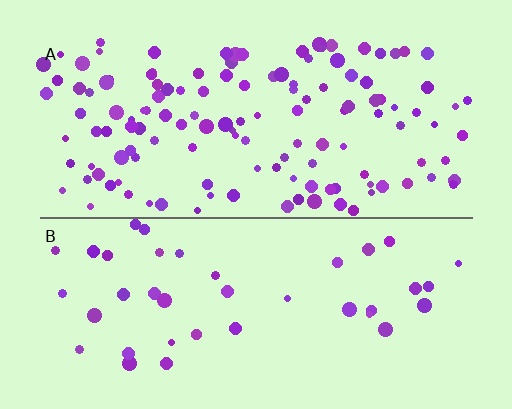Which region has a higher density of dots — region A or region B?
A (the top).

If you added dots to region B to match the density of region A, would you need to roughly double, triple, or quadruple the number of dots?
Approximately triple.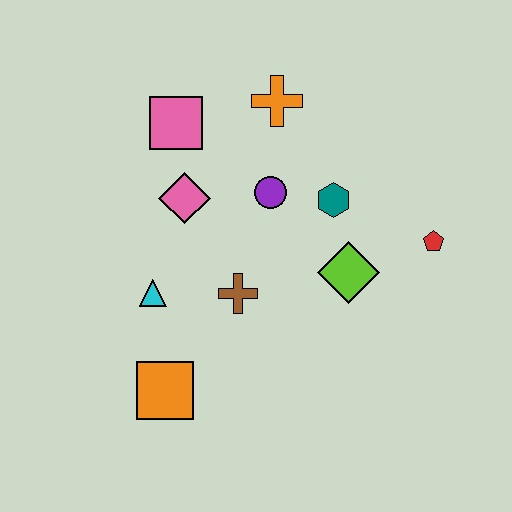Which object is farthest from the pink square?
The red pentagon is farthest from the pink square.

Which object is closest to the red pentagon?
The lime diamond is closest to the red pentagon.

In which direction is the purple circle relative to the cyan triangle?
The purple circle is to the right of the cyan triangle.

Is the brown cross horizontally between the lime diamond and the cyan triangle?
Yes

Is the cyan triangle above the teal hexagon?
No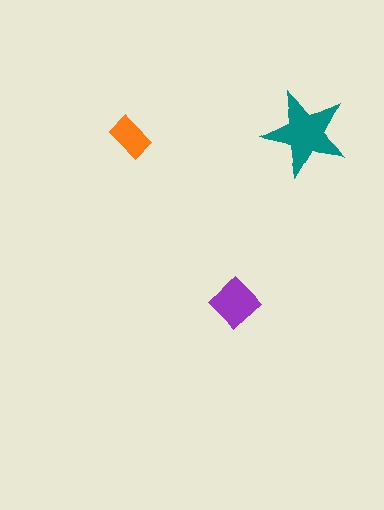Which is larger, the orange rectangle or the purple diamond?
The purple diamond.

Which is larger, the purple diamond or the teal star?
The teal star.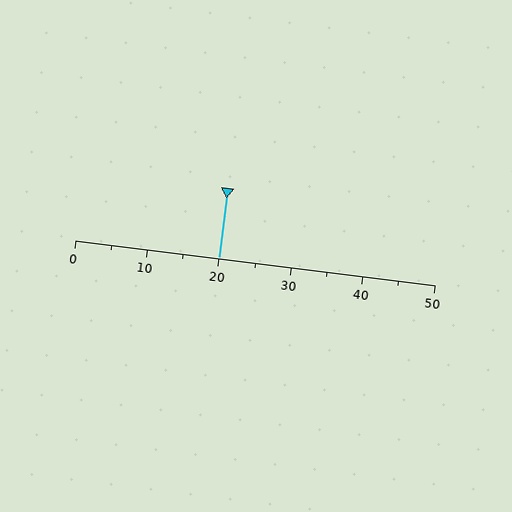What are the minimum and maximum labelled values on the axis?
The axis runs from 0 to 50.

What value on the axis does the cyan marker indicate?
The marker indicates approximately 20.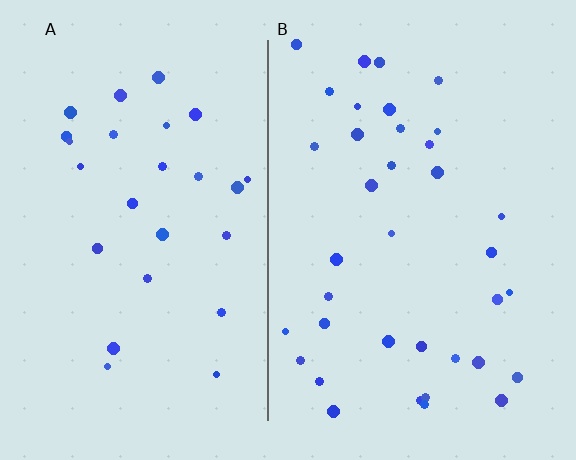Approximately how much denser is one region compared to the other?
Approximately 1.4× — region B over region A.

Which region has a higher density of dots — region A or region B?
B (the right).